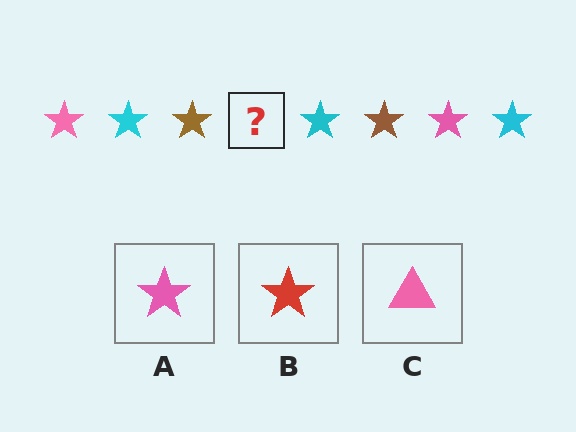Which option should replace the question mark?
Option A.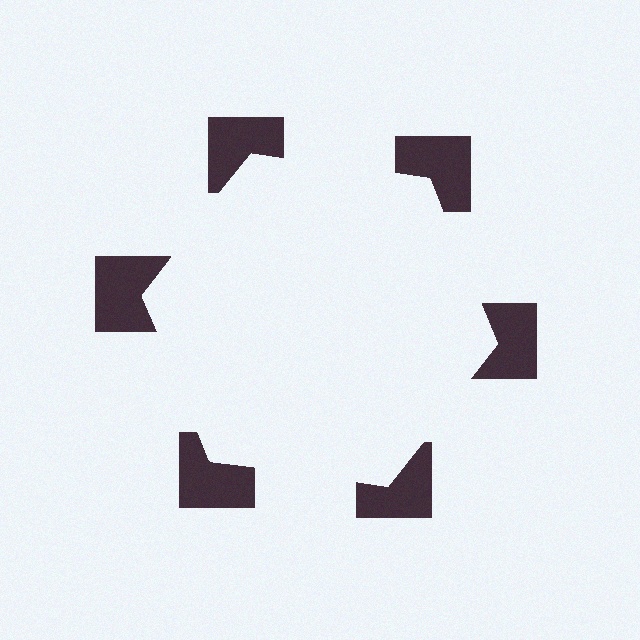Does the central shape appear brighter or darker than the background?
It typically appears slightly brighter than the background, even though no actual brightness change is drawn.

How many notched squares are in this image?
There are 6 — one at each vertex of the illusory hexagon.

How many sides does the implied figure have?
6 sides.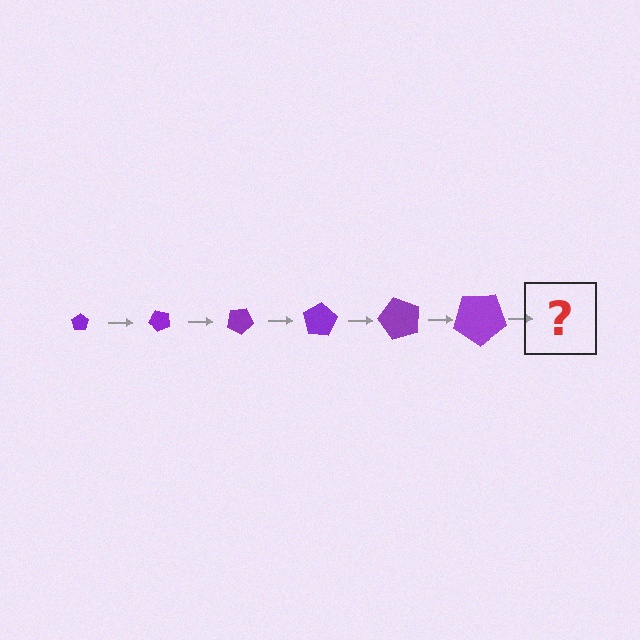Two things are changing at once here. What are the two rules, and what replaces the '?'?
The two rules are that the pentagon grows larger each step and it rotates 50 degrees each step. The '?' should be a pentagon, larger than the previous one and rotated 300 degrees from the start.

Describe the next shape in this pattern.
It should be a pentagon, larger than the previous one and rotated 300 degrees from the start.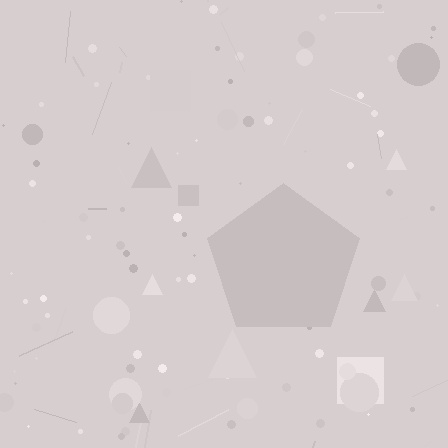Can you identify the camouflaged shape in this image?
The camouflaged shape is a pentagon.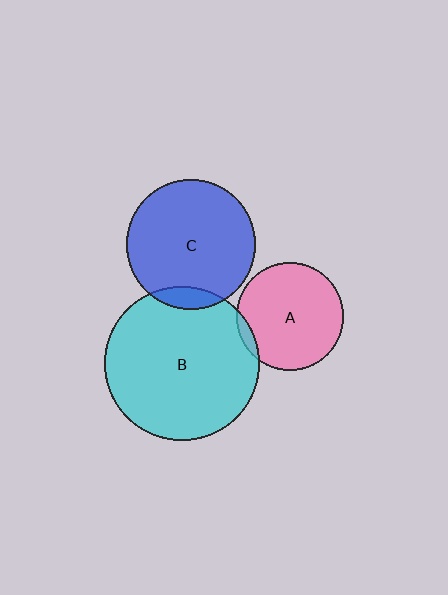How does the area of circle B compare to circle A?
Approximately 2.1 times.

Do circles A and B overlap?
Yes.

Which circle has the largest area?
Circle B (cyan).